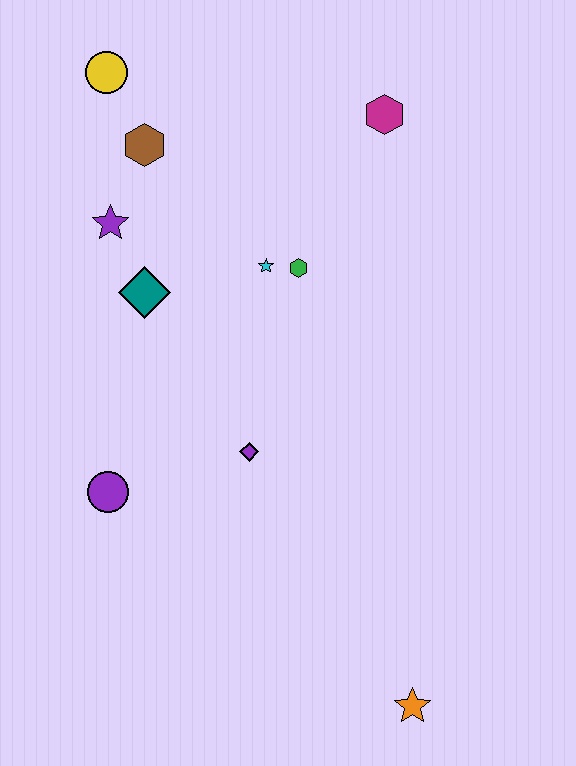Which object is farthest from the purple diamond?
The yellow circle is farthest from the purple diamond.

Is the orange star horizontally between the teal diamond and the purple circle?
No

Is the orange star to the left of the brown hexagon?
No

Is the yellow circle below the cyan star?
No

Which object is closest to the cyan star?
The green hexagon is closest to the cyan star.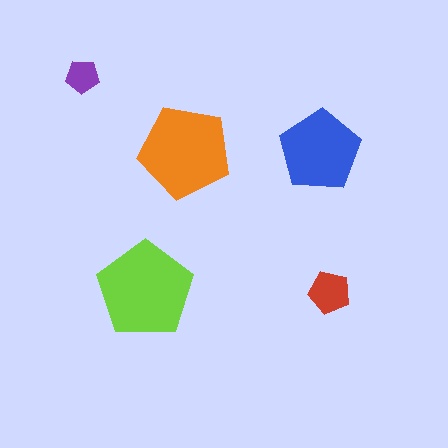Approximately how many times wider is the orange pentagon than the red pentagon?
About 2 times wider.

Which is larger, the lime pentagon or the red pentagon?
The lime one.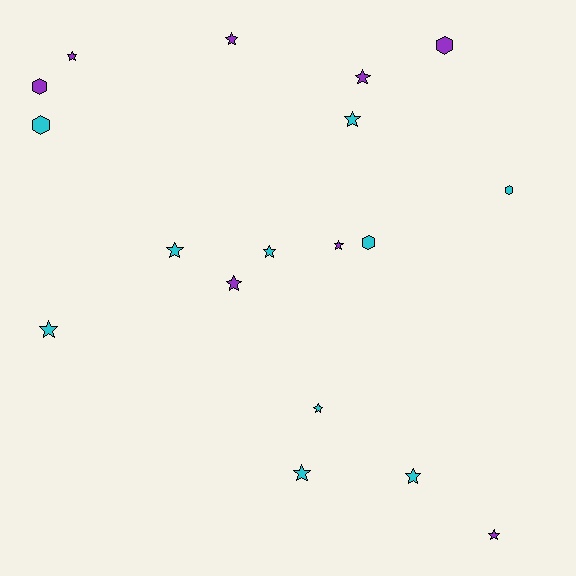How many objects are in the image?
There are 18 objects.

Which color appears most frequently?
Cyan, with 10 objects.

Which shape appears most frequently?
Star, with 13 objects.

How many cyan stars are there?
There are 7 cyan stars.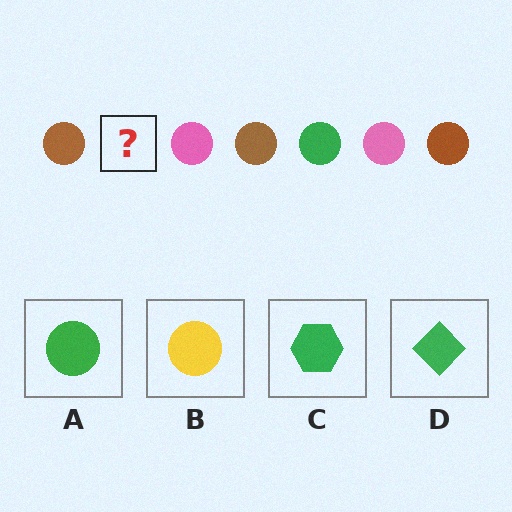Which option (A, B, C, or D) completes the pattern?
A.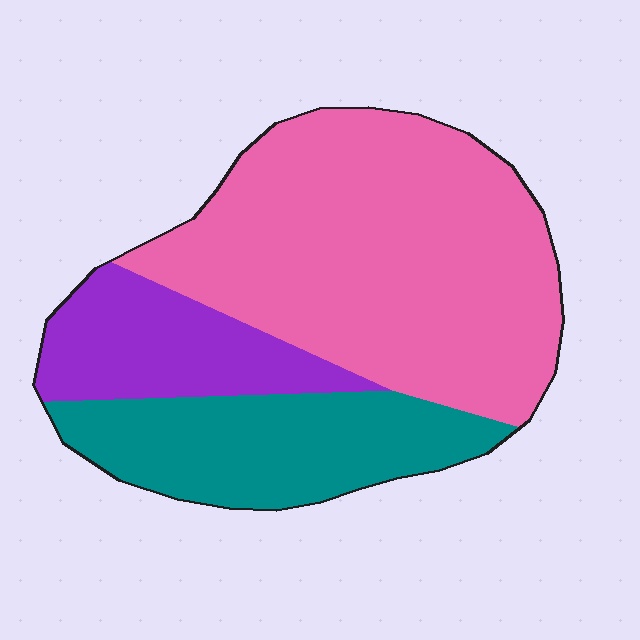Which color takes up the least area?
Purple, at roughly 20%.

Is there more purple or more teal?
Teal.